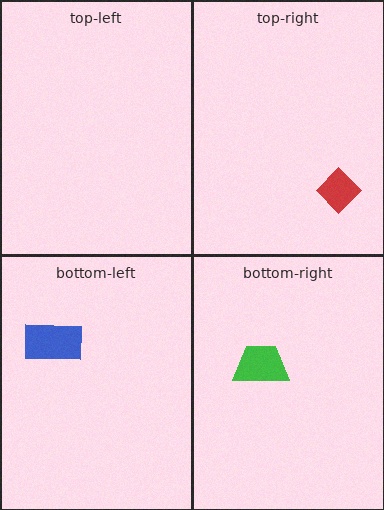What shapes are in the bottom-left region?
The blue rectangle.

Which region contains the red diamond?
The top-right region.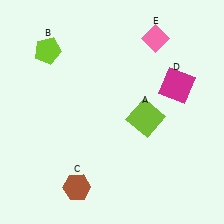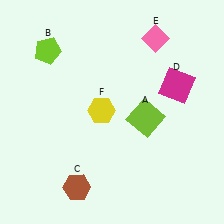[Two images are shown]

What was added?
A yellow hexagon (F) was added in Image 2.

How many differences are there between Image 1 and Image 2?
There is 1 difference between the two images.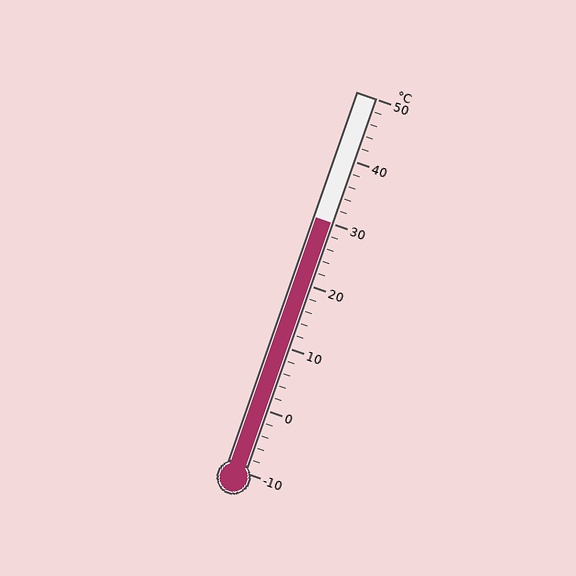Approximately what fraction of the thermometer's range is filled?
The thermometer is filled to approximately 65% of its range.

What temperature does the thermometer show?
The thermometer shows approximately 30°C.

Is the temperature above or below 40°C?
The temperature is below 40°C.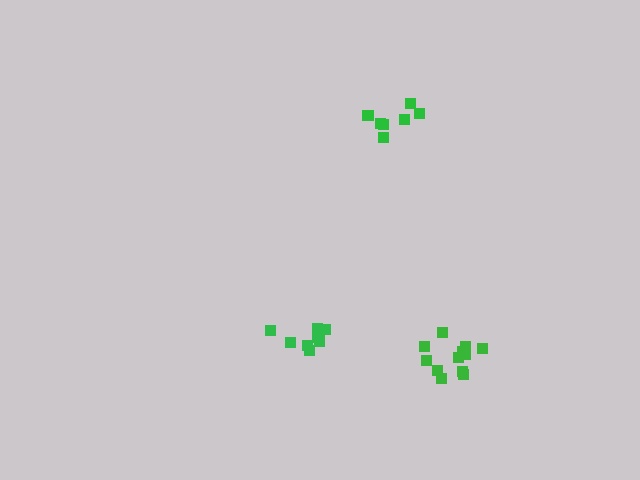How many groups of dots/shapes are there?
There are 3 groups.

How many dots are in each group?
Group 1: 8 dots, Group 2: 9 dots, Group 3: 12 dots (29 total).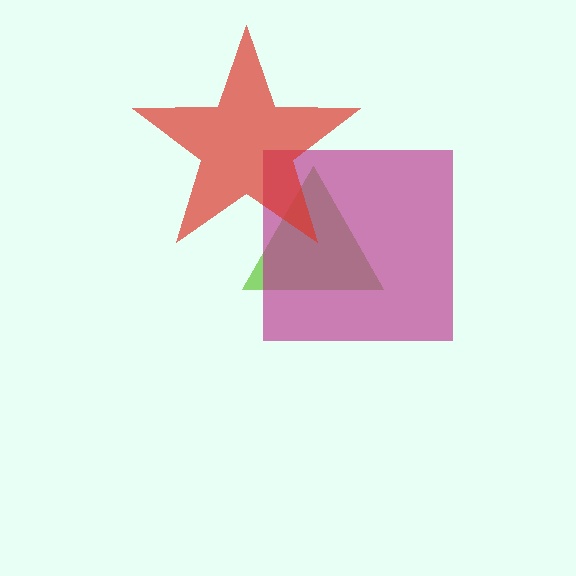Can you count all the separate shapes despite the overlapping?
Yes, there are 3 separate shapes.